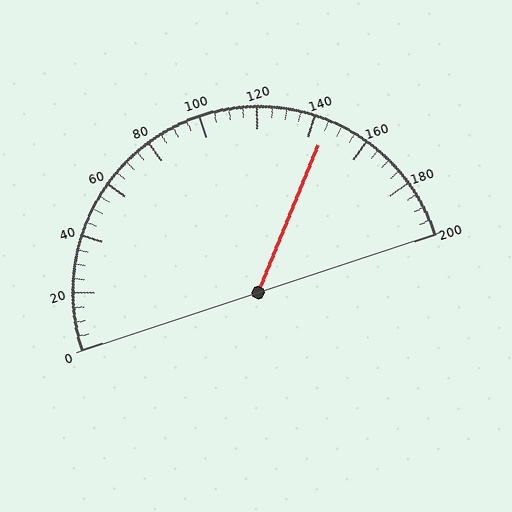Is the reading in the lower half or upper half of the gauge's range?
The reading is in the upper half of the range (0 to 200).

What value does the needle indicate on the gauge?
The needle indicates approximately 145.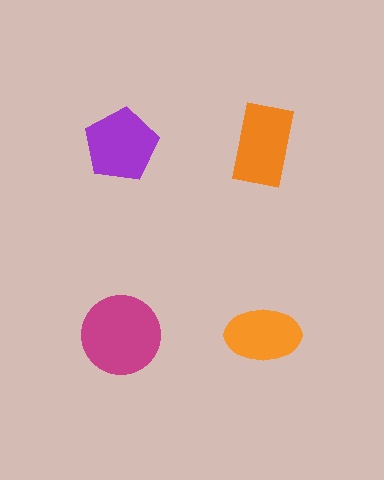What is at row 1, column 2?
An orange rectangle.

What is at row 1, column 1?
A purple pentagon.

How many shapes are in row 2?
2 shapes.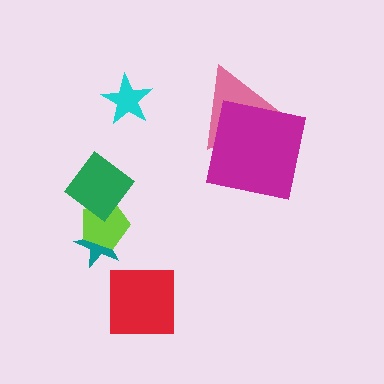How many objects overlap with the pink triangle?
1 object overlaps with the pink triangle.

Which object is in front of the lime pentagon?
The green diamond is in front of the lime pentagon.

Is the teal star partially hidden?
Yes, it is partially covered by another shape.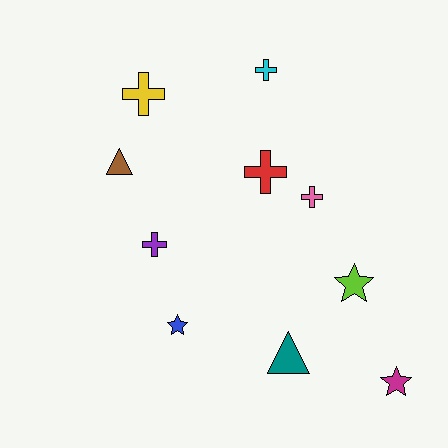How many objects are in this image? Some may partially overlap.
There are 10 objects.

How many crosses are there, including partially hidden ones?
There are 5 crosses.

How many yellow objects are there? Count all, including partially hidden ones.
There is 1 yellow object.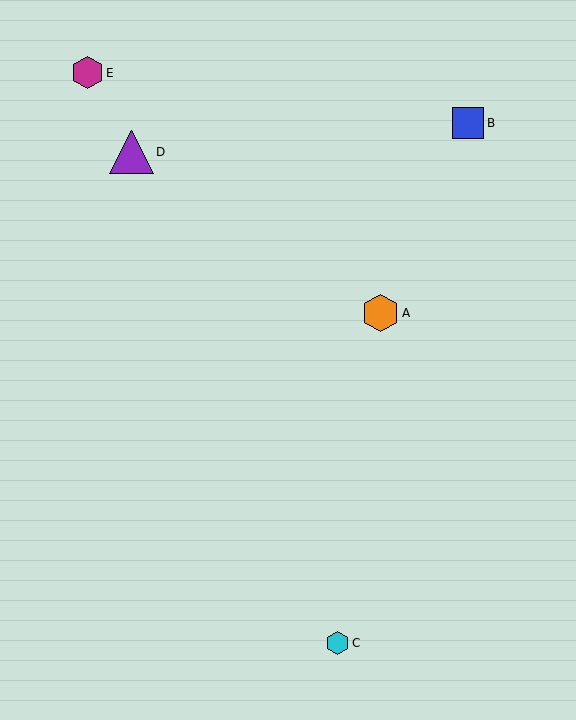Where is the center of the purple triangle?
The center of the purple triangle is at (131, 152).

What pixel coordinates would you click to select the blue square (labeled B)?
Click at (468, 123) to select the blue square B.